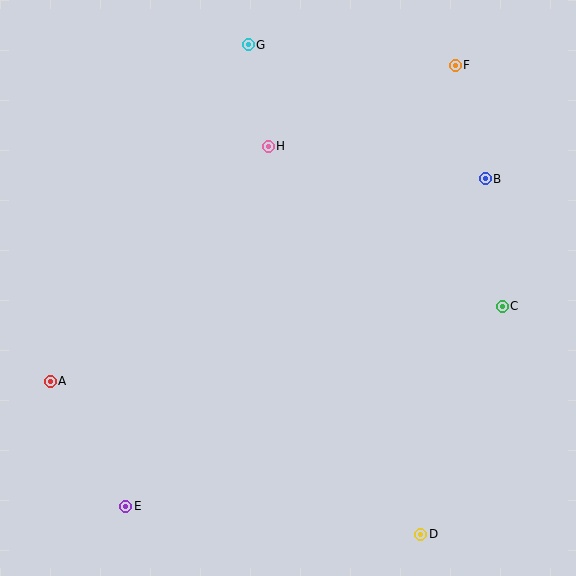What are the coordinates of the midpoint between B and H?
The midpoint between B and H is at (377, 162).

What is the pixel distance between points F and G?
The distance between F and G is 208 pixels.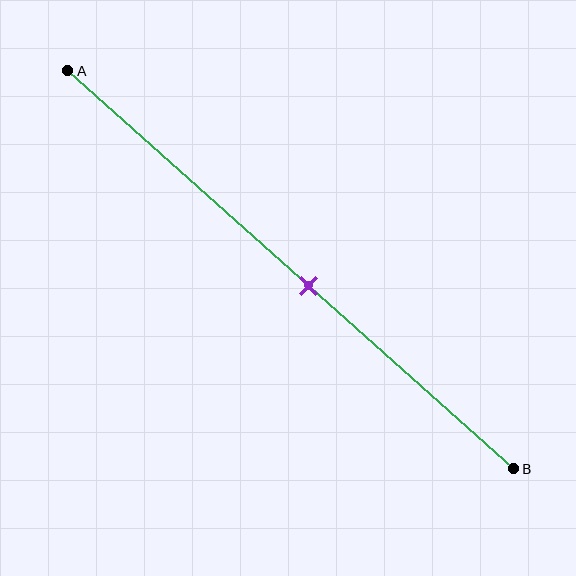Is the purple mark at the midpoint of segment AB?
No, the mark is at about 55% from A, not at the 50% midpoint.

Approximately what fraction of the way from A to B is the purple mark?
The purple mark is approximately 55% of the way from A to B.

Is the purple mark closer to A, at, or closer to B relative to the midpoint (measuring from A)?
The purple mark is closer to point B than the midpoint of segment AB.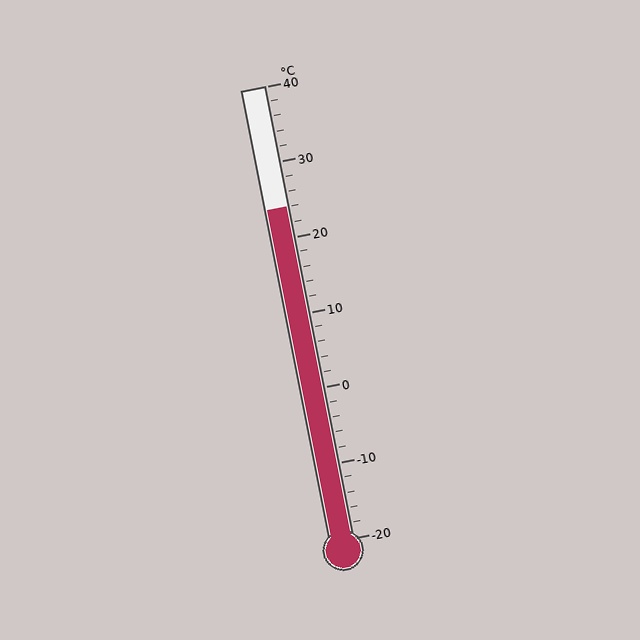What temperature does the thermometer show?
The thermometer shows approximately 24°C.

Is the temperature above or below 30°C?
The temperature is below 30°C.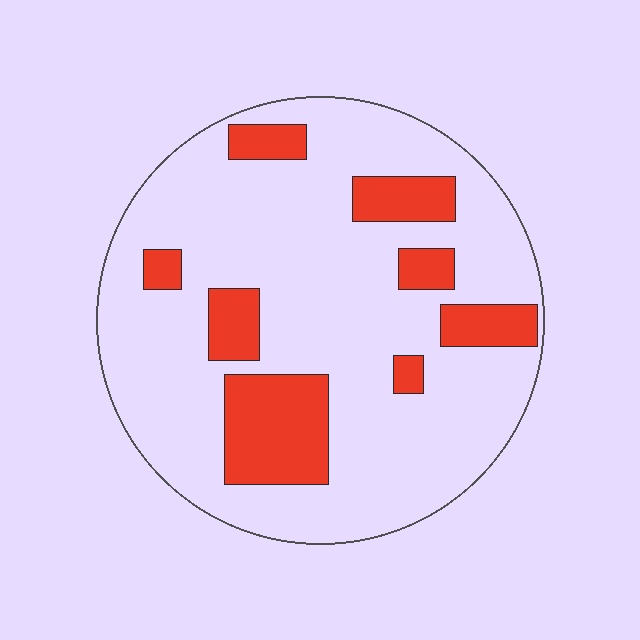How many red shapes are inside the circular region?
8.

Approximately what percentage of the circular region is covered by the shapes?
Approximately 20%.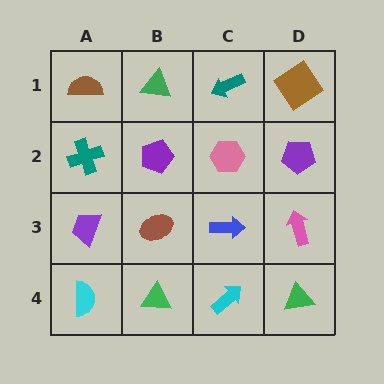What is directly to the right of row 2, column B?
A pink hexagon.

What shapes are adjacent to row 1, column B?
A purple pentagon (row 2, column B), a brown semicircle (row 1, column A), a teal arrow (row 1, column C).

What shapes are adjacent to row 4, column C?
A blue arrow (row 3, column C), a green triangle (row 4, column B), a green triangle (row 4, column D).